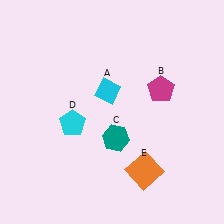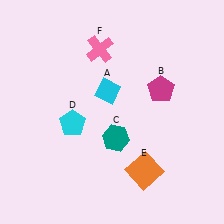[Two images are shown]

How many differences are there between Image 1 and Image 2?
There is 1 difference between the two images.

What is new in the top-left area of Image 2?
A pink cross (F) was added in the top-left area of Image 2.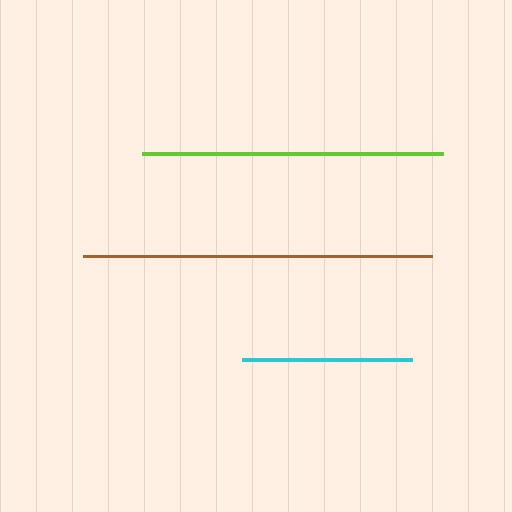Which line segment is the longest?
The brown line is the longest at approximately 349 pixels.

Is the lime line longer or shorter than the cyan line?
The lime line is longer than the cyan line.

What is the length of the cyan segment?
The cyan segment is approximately 170 pixels long.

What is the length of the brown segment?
The brown segment is approximately 349 pixels long.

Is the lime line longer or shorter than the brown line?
The brown line is longer than the lime line.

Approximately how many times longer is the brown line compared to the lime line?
The brown line is approximately 1.2 times the length of the lime line.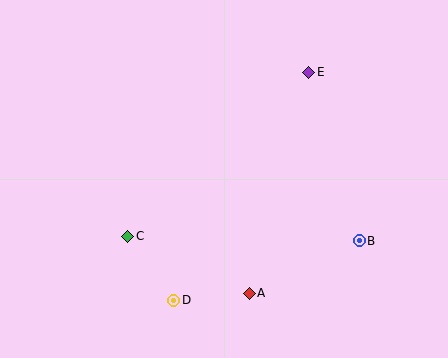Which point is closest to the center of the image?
Point C at (128, 236) is closest to the center.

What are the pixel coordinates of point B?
Point B is at (359, 241).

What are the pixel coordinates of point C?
Point C is at (128, 236).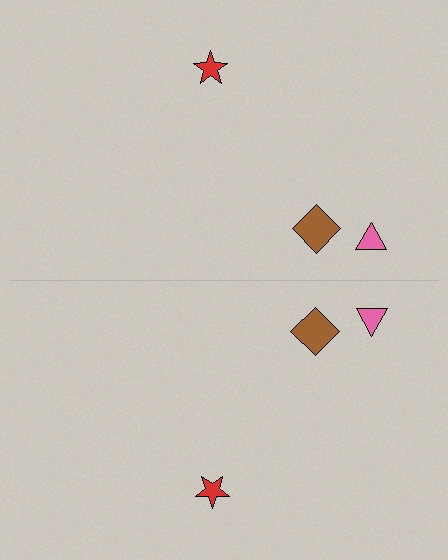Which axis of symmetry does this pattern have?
The pattern has a horizontal axis of symmetry running through the center of the image.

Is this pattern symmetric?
Yes, this pattern has bilateral (reflection) symmetry.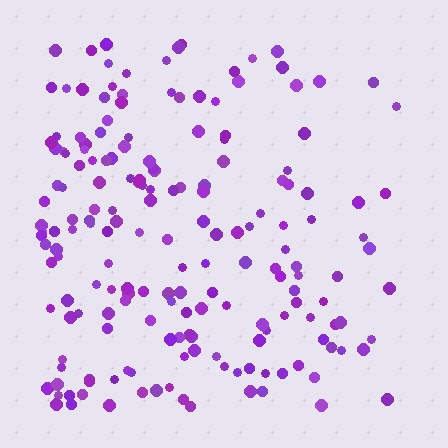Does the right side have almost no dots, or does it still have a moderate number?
Still a moderate number, just noticeably fewer than the left.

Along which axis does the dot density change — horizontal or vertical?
Horizontal.